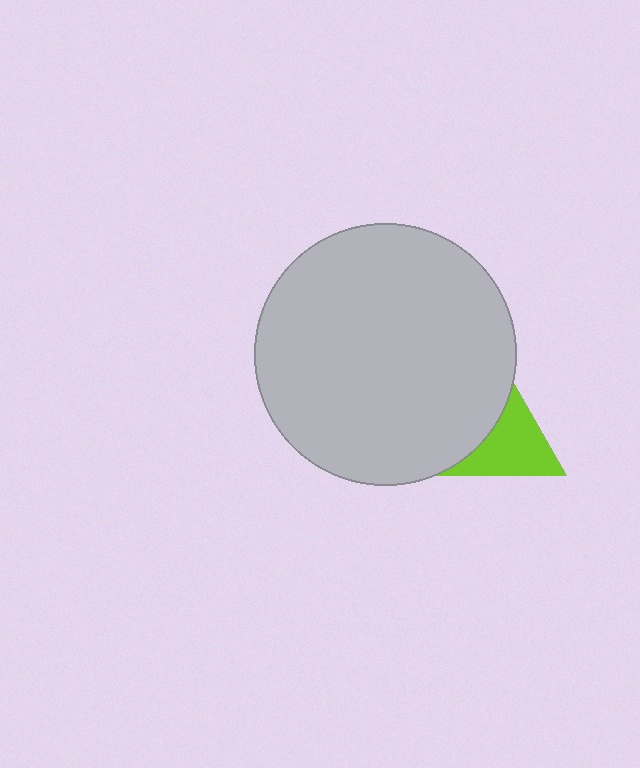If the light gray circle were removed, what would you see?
You would see the complete lime triangle.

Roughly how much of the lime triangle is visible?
About half of it is visible (roughly 59%).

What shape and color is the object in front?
The object in front is a light gray circle.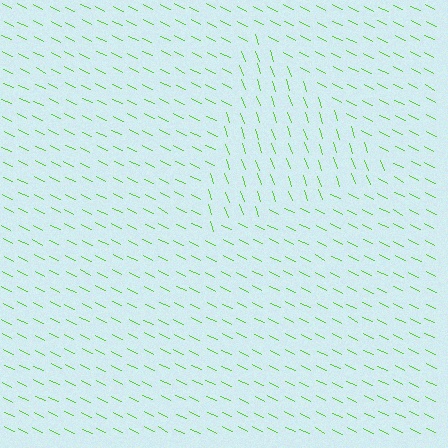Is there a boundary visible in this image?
Yes, there is a texture boundary formed by a change in line orientation.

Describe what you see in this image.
The image is filled with small lime line segments. A triangle region in the image has lines oriented differently from the surrounding lines, creating a visible texture boundary.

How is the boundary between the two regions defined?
The boundary is defined purely by a change in line orientation (approximately 45 degrees difference). All lines are the same color and thickness.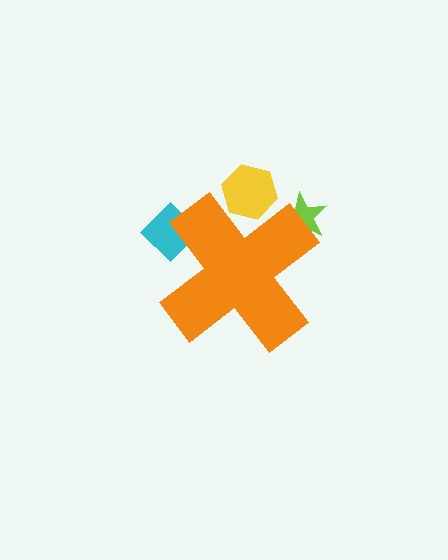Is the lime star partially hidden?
Yes, the lime star is partially hidden behind the orange cross.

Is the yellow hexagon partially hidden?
Yes, the yellow hexagon is partially hidden behind the orange cross.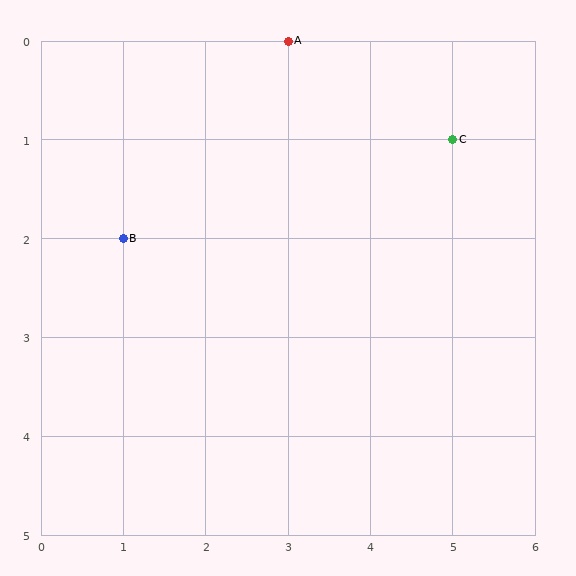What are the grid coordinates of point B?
Point B is at grid coordinates (1, 2).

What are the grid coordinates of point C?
Point C is at grid coordinates (5, 1).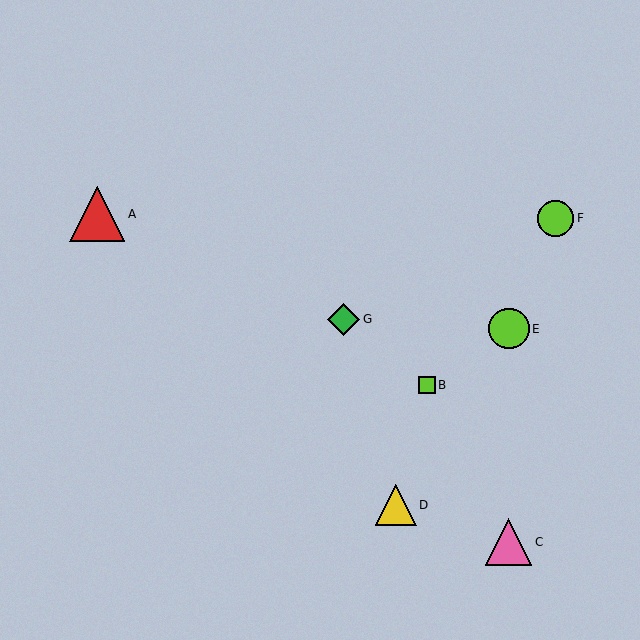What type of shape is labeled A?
Shape A is a red triangle.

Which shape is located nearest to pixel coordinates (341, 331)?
The green diamond (labeled G) at (344, 319) is nearest to that location.